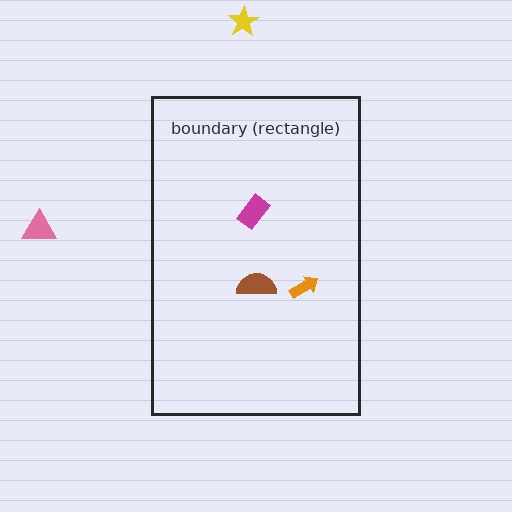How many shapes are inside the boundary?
3 inside, 2 outside.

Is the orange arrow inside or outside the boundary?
Inside.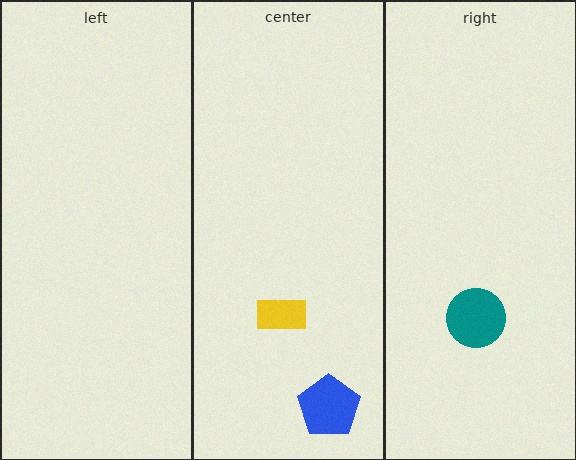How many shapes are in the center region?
2.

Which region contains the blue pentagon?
The center region.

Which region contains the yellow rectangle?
The center region.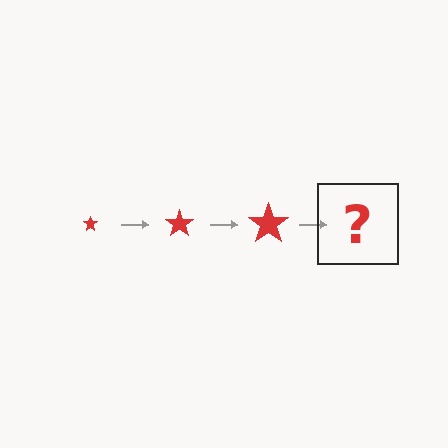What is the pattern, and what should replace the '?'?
The pattern is that the star gets progressively larger each step. The '?' should be a red star, larger than the previous one.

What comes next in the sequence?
The next element should be a red star, larger than the previous one.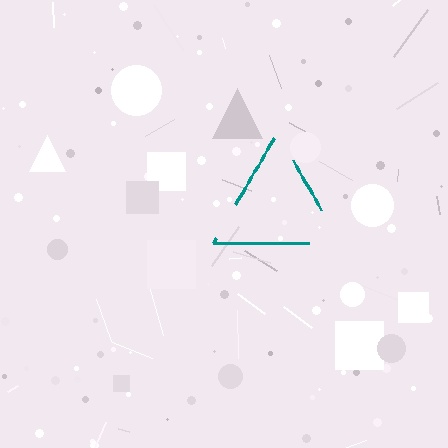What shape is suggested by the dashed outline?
The dashed outline suggests a triangle.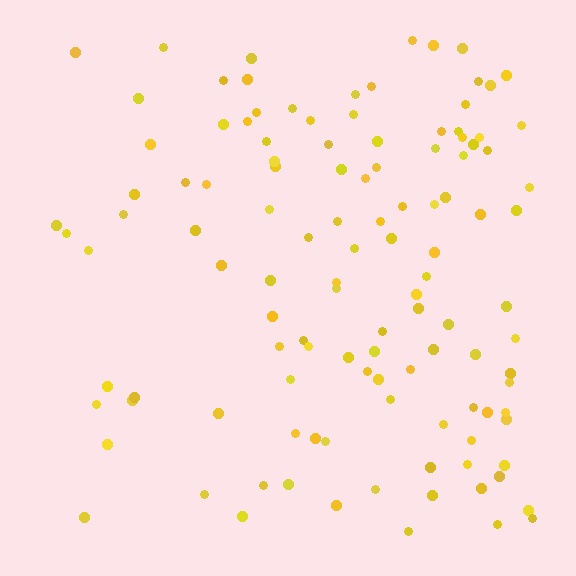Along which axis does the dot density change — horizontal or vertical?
Horizontal.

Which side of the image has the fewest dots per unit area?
The left.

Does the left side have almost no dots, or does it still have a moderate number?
Still a moderate number, just noticeably fewer than the right.